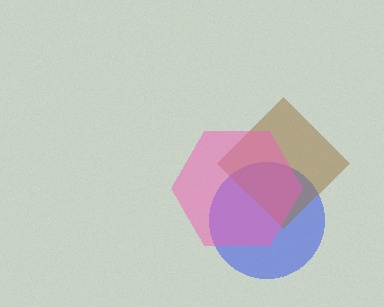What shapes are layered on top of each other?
The layered shapes are: a blue circle, a brown diamond, a pink hexagon.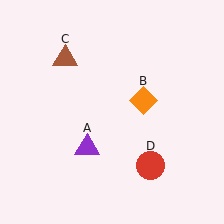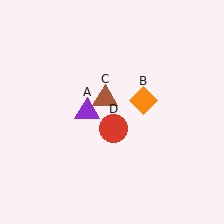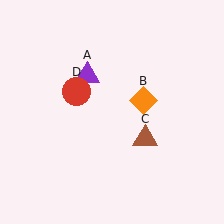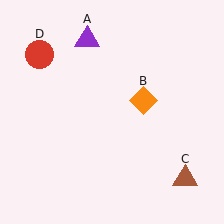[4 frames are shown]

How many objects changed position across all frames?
3 objects changed position: purple triangle (object A), brown triangle (object C), red circle (object D).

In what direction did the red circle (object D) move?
The red circle (object D) moved up and to the left.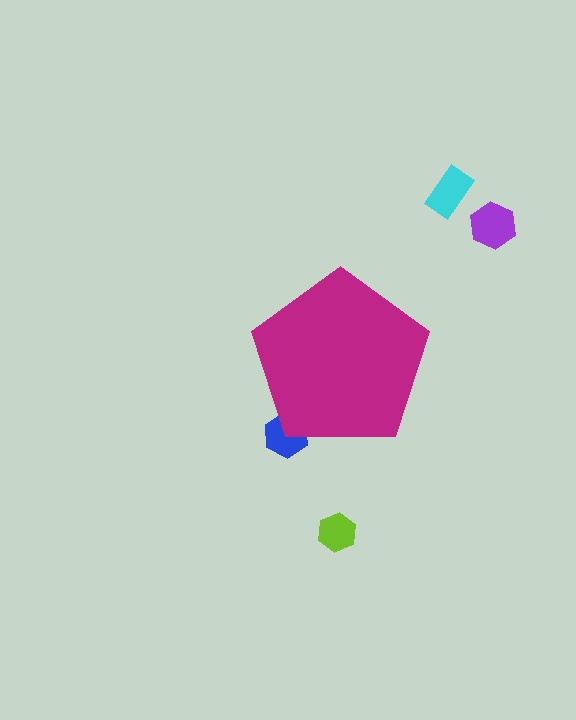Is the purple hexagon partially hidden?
No, the purple hexagon is fully visible.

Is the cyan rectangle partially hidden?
No, the cyan rectangle is fully visible.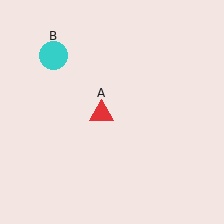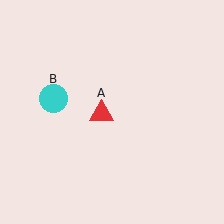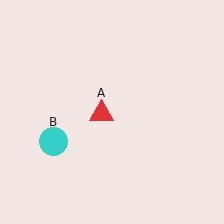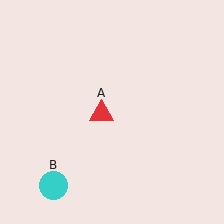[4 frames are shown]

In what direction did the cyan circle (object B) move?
The cyan circle (object B) moved down.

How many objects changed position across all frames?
1 object changed position: cyan circle (object B).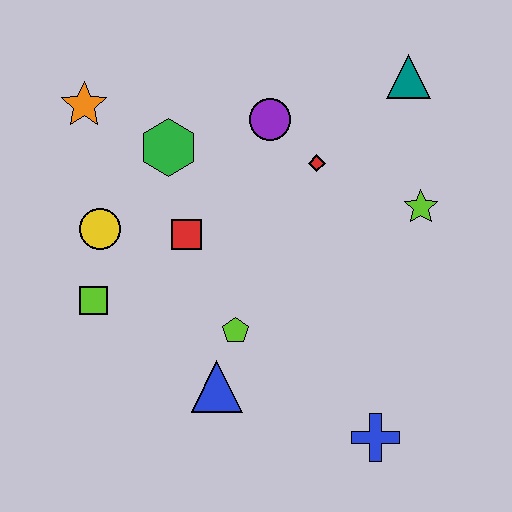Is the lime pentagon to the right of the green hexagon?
Yes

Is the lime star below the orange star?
Yes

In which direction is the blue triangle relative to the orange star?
The blue triangle is below the orange star.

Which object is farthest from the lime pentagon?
The teal triangle is farthest from the lime pentagon.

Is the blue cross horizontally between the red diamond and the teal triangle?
Yes